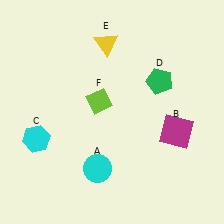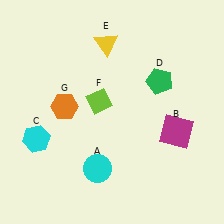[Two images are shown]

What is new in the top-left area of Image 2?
An orange hexagon (G) was added in the top-left area of Image 2.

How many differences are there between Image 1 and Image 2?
There is 1 difference between the two images.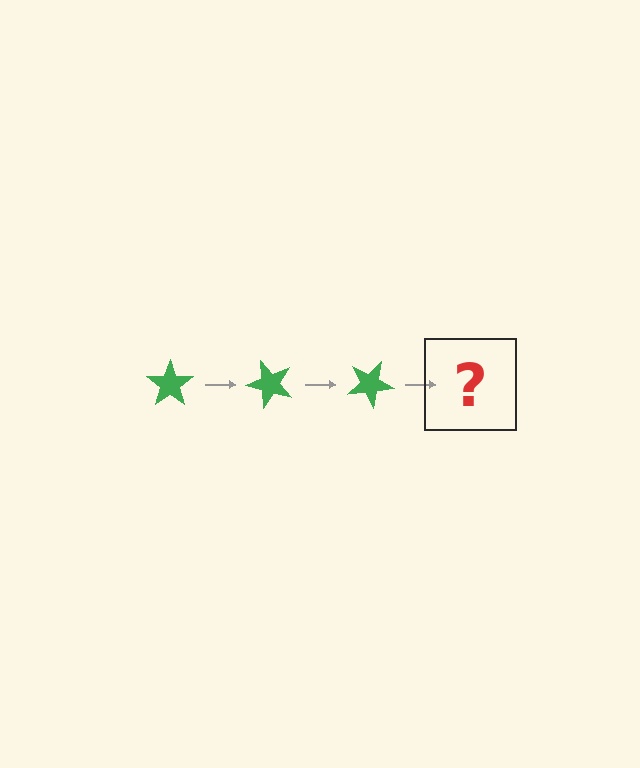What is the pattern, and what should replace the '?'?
The pattern is that the star rotates 50 degrees each step. The '?' should be a green star rotated 150 degrees.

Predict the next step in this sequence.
The next step is a green star rotated 150 degrees.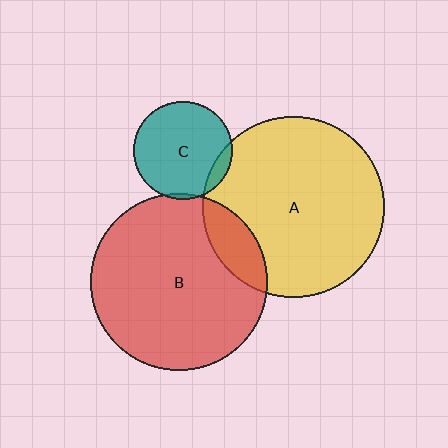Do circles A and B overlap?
Yes.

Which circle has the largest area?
Circle A (yellow).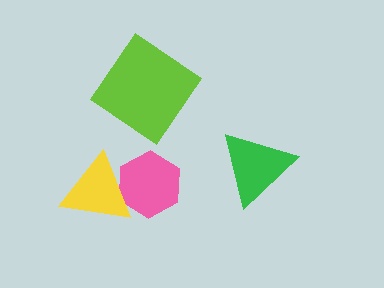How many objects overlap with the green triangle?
0 objects overlap with the green triangle.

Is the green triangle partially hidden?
No, no other shape covers it.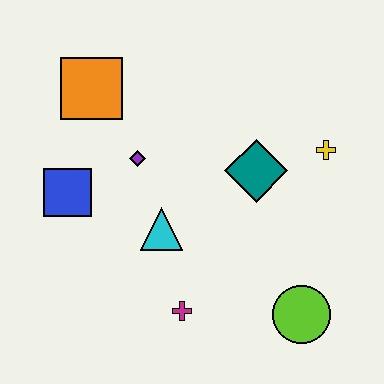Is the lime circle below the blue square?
Yes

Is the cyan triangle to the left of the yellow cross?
Yes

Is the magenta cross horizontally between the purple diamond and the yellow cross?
Yes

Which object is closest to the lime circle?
The magenta cross is closest to the lime circle.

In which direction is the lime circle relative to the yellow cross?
The lime circle is below the yellow cross.